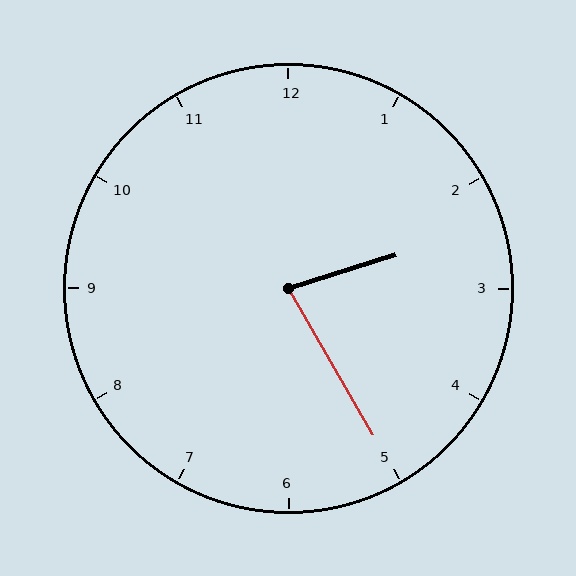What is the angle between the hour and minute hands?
Approximately 78 degrees.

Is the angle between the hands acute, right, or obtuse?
It is acute.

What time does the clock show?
2:25.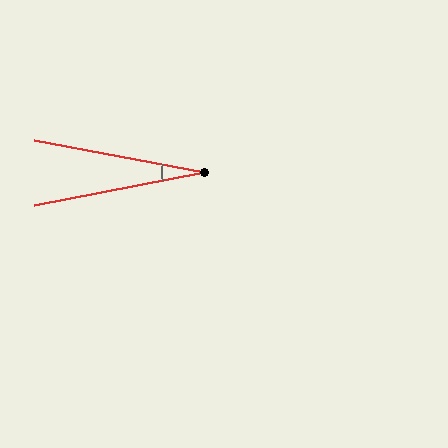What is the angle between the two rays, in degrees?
Approximately 22 degrees.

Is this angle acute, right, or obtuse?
It is acute.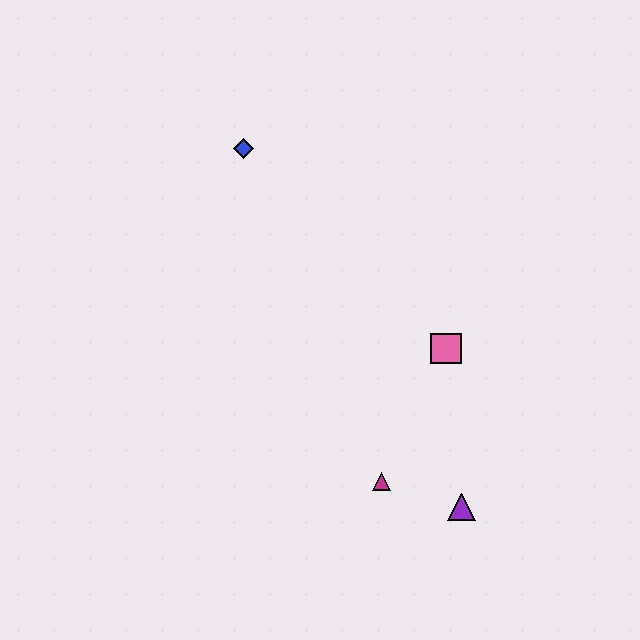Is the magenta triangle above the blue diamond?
No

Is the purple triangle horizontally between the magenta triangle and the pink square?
No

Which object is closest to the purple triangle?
The magenta triangle is closest to the purple triangle.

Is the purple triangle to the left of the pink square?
No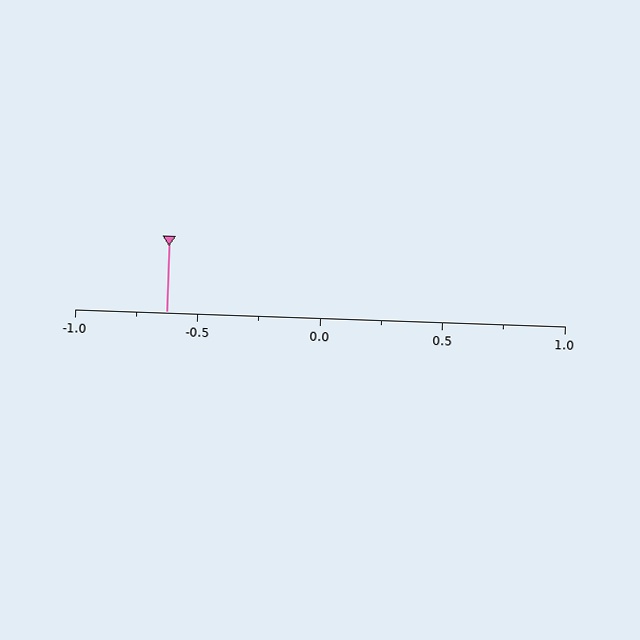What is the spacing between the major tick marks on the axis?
The major ticks are spaced 0.5 apart.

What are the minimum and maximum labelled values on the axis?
The axis runs from -1.0 to 1.0.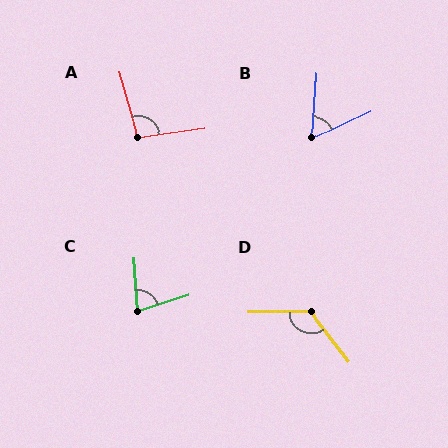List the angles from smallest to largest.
B (61°), C (76°), A (98°), D (128°).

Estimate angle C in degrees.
Approximately 76 degrees.